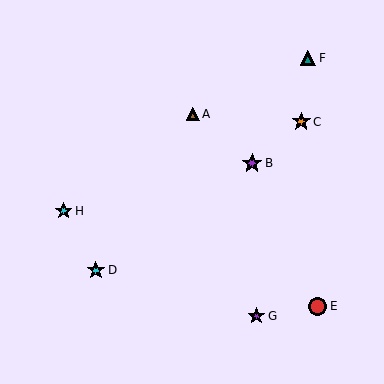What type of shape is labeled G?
Shape G is a purple star.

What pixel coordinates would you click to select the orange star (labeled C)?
Click at (301, 122) to select the orange star C.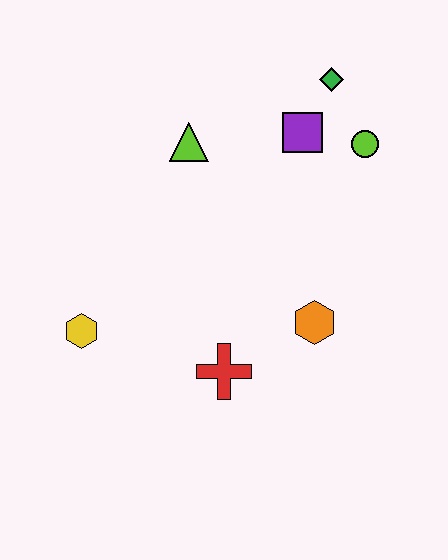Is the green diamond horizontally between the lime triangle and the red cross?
No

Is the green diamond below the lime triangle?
No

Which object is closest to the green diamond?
The purple square is closest to the green diamond.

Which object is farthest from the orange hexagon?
The green diamond is farthest from the orange hexagon.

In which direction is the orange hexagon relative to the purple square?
The orange hexagon is below the purple square.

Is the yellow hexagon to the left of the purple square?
Yes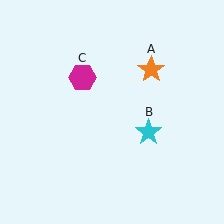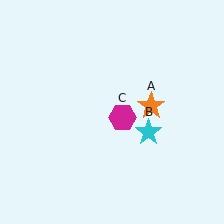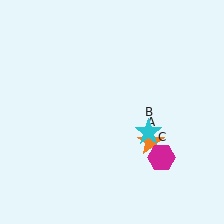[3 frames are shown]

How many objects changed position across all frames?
2 objects changed position: orange star (object A), magenta hexagon (object C).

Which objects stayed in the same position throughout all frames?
Cyan star (object B) remained stationary.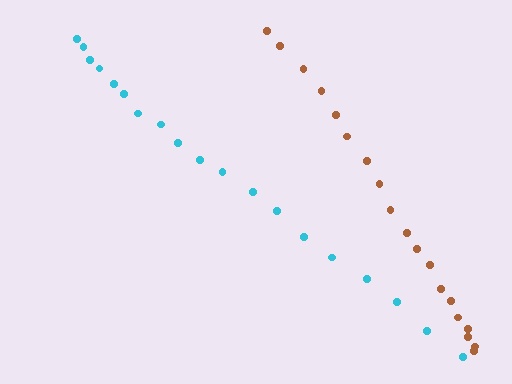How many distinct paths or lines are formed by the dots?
There are 2 distinct paths.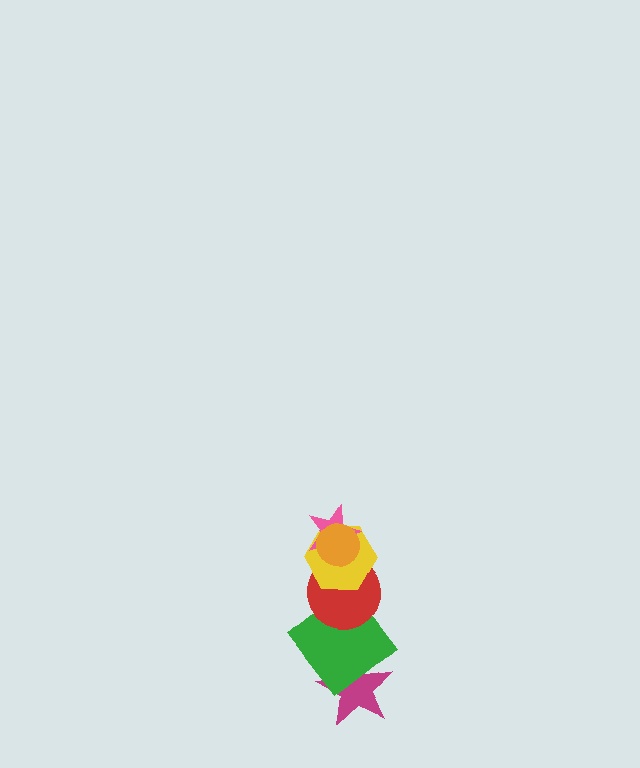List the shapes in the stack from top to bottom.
From top to bottom: the orange circle, the pink star, the yellow hexagon, the red circle, the green diamond, the magenta star.